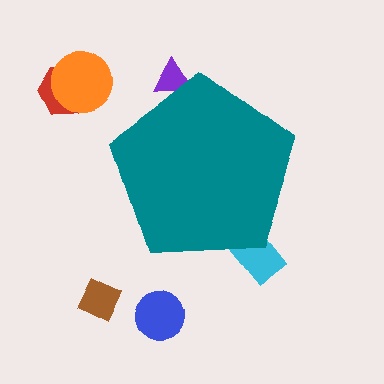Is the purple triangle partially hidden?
Yes, the purple triangle is partially hidden behind the teal pentagon.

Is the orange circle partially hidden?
No, the orange circle is fully visible.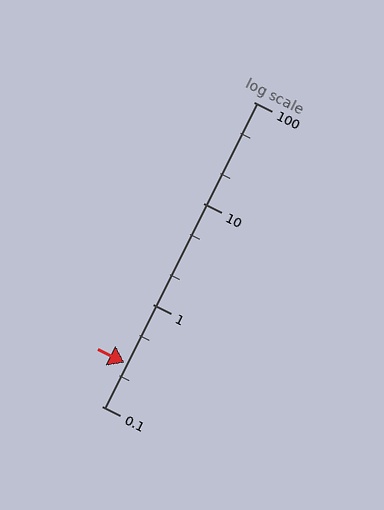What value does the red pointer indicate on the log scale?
The pointer indicates approximately 0.27.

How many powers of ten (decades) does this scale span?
The scale spans 3 decades, from 0.1 to 100.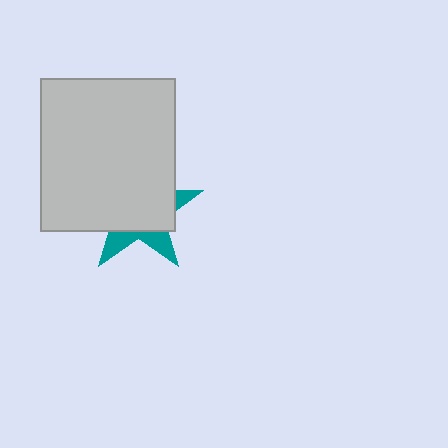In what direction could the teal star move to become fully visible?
The teal star could move toward the lower-right. That would shift it out from behind the light gray rectangle entirely.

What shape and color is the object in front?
The object in front is a light gray rectangle.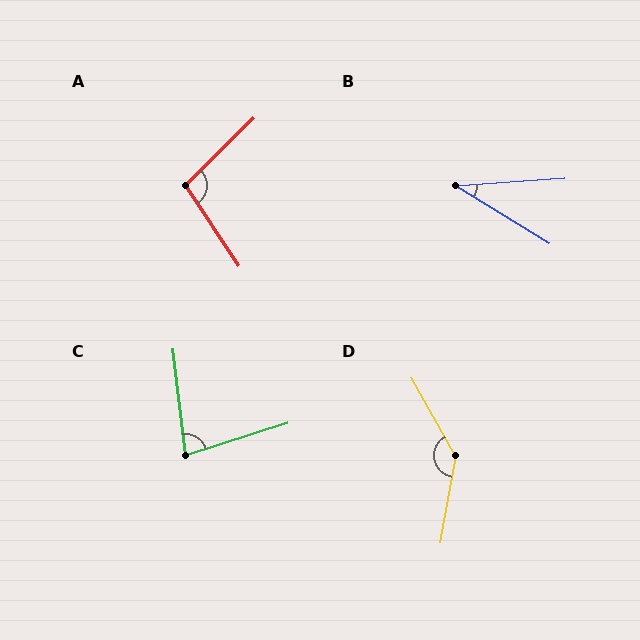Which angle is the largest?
D, at approximately 140 degrees.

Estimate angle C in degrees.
Approximately 79 degrees.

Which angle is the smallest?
B, at approximately 35 degrees.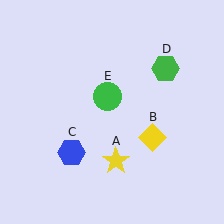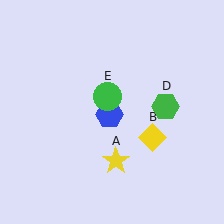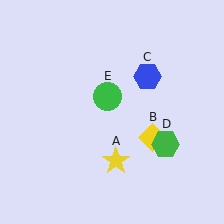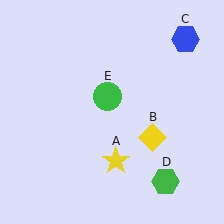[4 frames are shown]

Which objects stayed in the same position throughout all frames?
Yellow star (object A) and yellow diamond (object B) and green circle (object E) remained stationary.